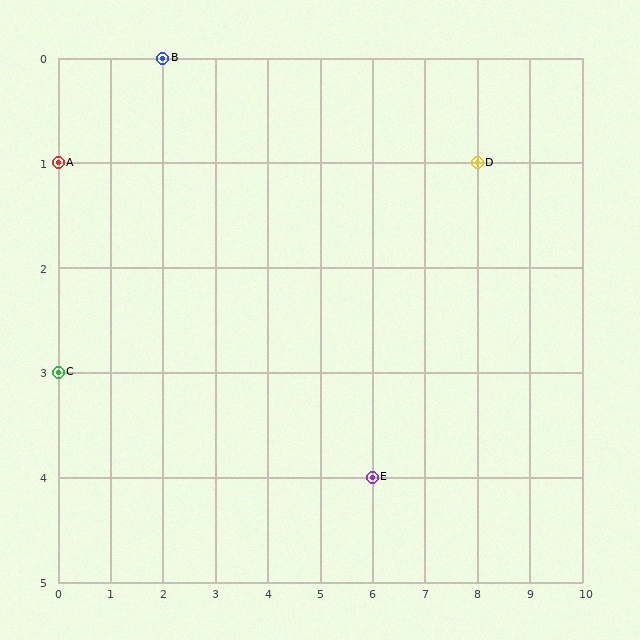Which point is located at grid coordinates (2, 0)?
Point B is at (2, 0).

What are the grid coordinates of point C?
Point C is at grid coordinates (0, 3).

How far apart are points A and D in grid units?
Points A and D are 8 columns apart.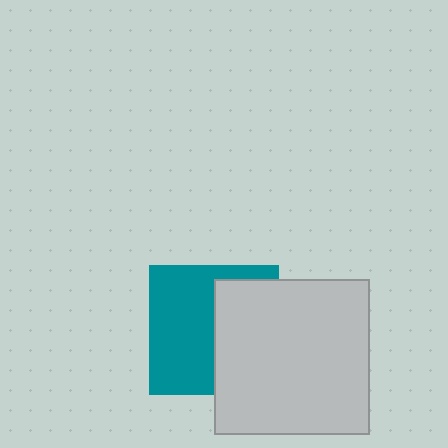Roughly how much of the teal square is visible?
About half of it is visible (roughly 55%).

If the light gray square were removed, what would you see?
You would see the complete teal square.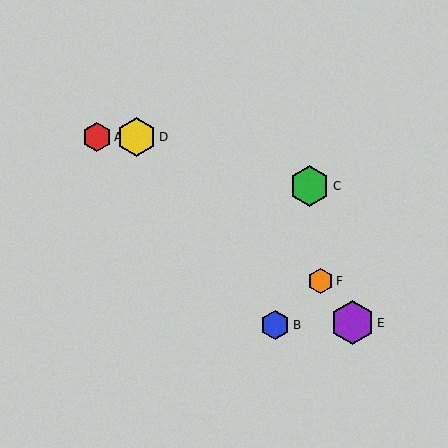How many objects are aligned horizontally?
2 objects (A, D) are aligned horizontally.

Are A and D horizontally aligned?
Yes, both are at y≈137.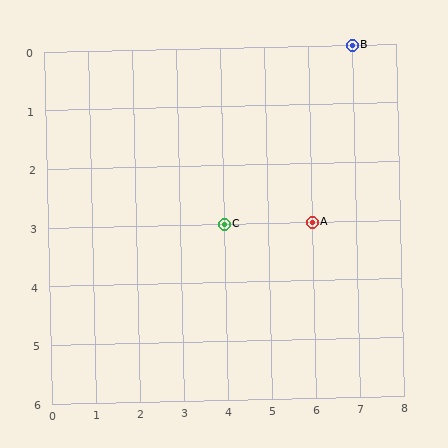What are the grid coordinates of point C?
Point C is at grid coordinates (4, 3).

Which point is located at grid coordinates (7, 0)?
Point B is at (7, 0).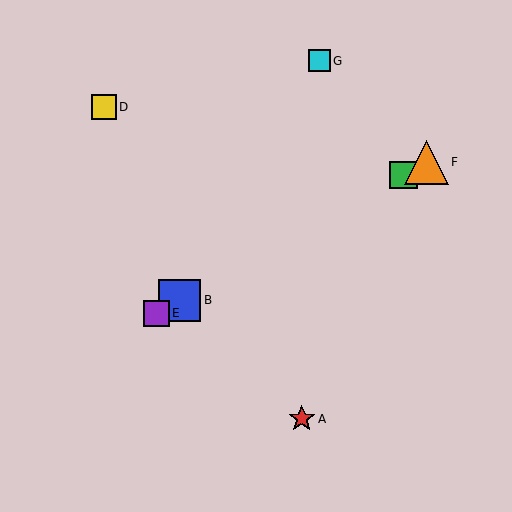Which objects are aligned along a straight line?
Objects B, C, E, F are aligned along a straight line.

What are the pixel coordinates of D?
Object D is at (104, 107).